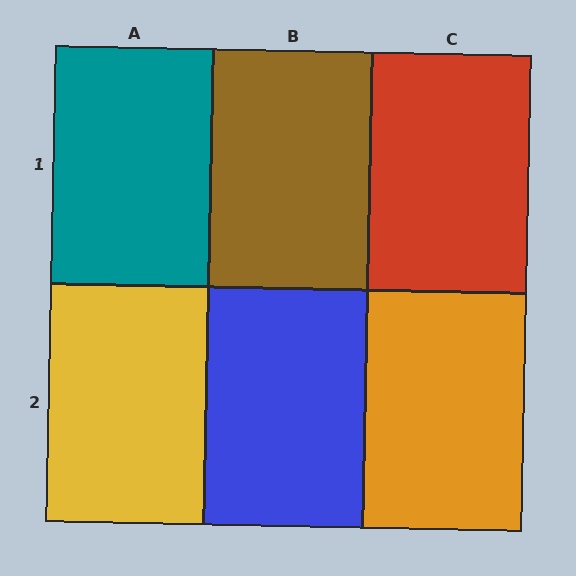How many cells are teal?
1 cell is teal.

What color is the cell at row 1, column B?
Brown.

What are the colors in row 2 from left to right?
Yellow, blue, orange.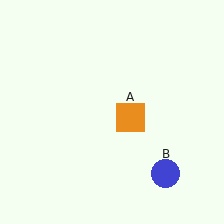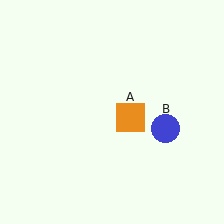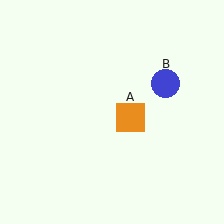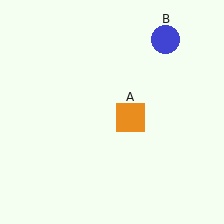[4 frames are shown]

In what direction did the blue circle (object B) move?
The blue circle (object B) moved up.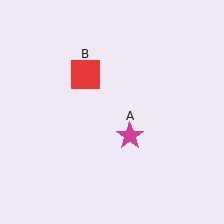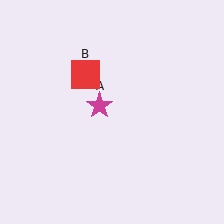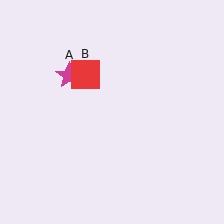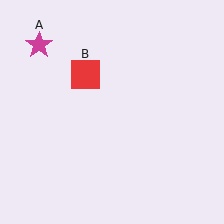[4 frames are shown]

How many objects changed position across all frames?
1 object changed position: magenta star (object A).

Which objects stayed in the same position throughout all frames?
Red square (object B) remained stationary.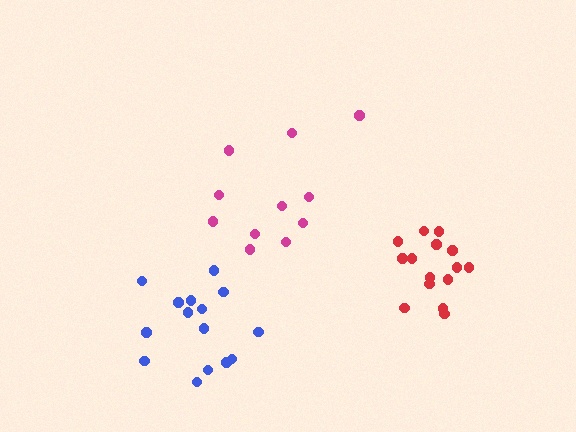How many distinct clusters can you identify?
There are 3 distinct clusters.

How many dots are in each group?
Group 1: 11 dots, Group 2: 15 dots, Group 3: 15 dots (41 total).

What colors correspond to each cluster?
The clusters are colored: magenta, blue, red.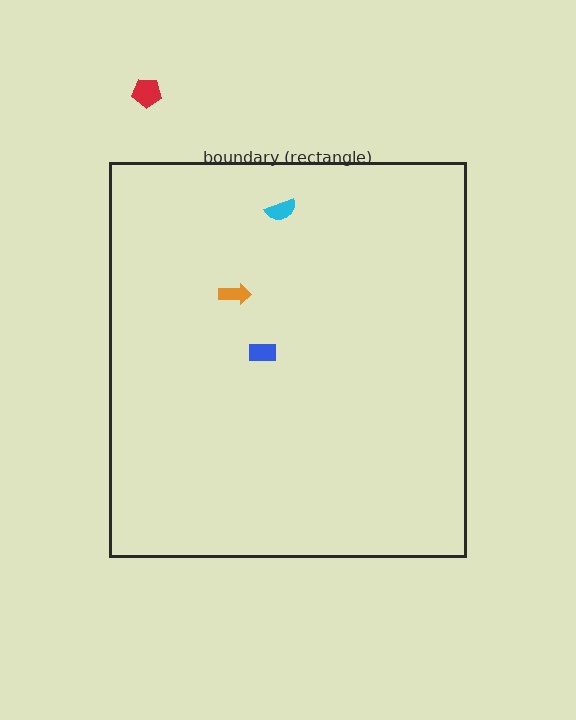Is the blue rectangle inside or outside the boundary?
Inside.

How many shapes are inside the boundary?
3 inside, 1 outside.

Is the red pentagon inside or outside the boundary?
Outside.